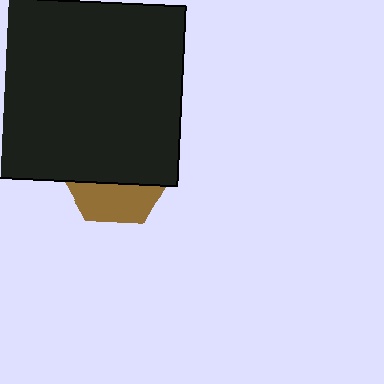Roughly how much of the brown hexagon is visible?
A small part of it is visible (roughly 35%).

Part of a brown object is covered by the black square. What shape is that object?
It is a hexagon.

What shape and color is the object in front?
The object in front is a black square.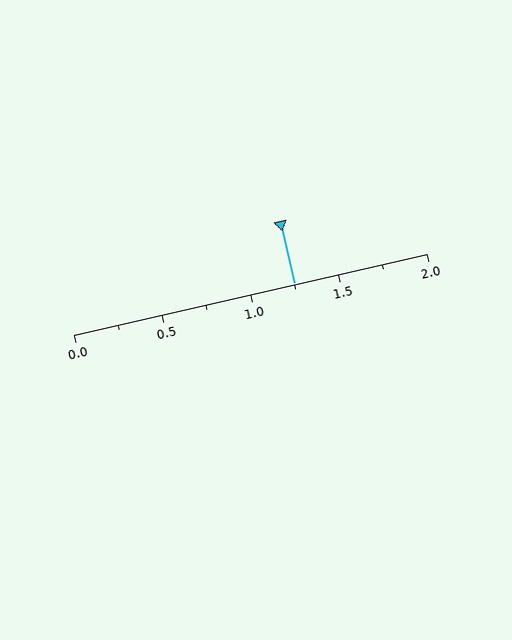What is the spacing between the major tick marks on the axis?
The major ticks are spaced 0.5 apart.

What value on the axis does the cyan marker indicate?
The marker indicates approximately 1.25.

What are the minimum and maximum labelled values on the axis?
The axis runs from 0.0 to 2.0.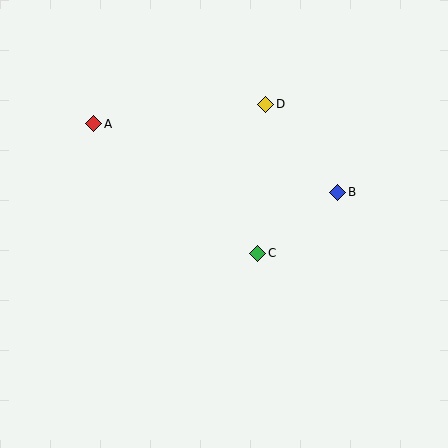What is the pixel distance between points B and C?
The distance between B and C is 101 pixels.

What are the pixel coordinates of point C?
Point C is at (258, 253).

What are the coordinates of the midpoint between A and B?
The midpoint between A and B is at (216, 158).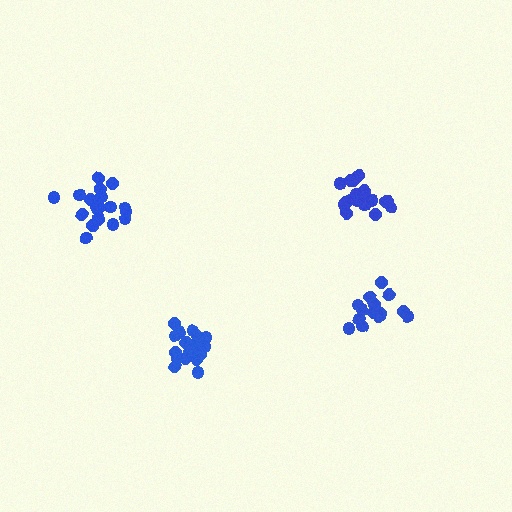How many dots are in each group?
Group 1: 19 dots, Group 2: 16 dots, Group 3: 19 dots, Group 4: 20 dots (74 total).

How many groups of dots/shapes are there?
There are 4 groups.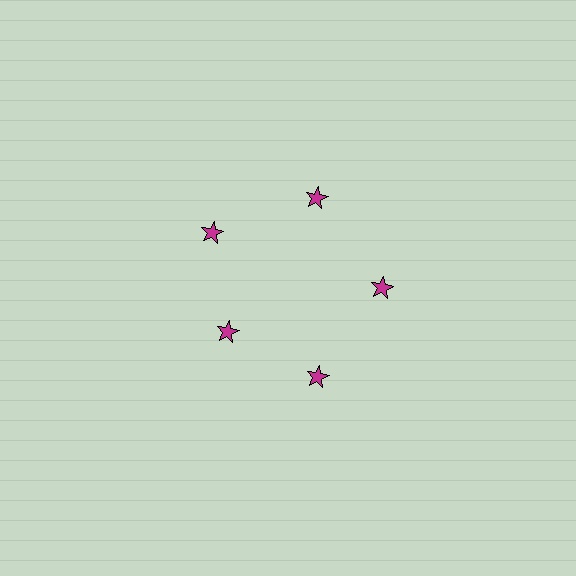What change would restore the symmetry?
The symmetry would be restored by moving it outward, back onto the ring so that all 5 stars sit at equal angles and equal distance from the center.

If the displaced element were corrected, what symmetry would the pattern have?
It would have 5-fold rotational symmetry — the pattern would map onto itself every 72 degrees.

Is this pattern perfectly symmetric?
No. The 5 magenta stars are arranged in a ring, but one element near the 8 o'clock position is pulled inward toward the center, breaking the 5-fold rotational symmetry.